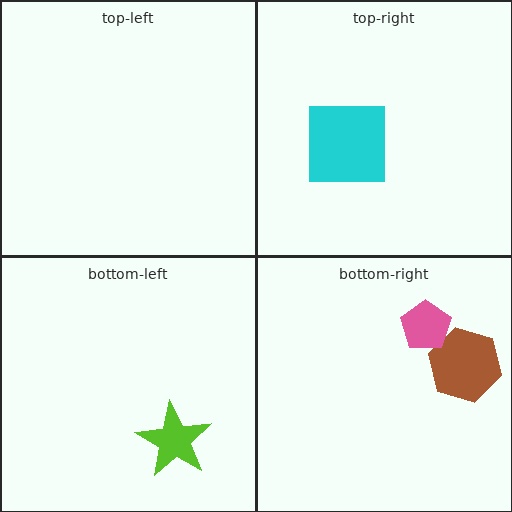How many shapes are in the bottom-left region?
1.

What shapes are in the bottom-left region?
The lime star.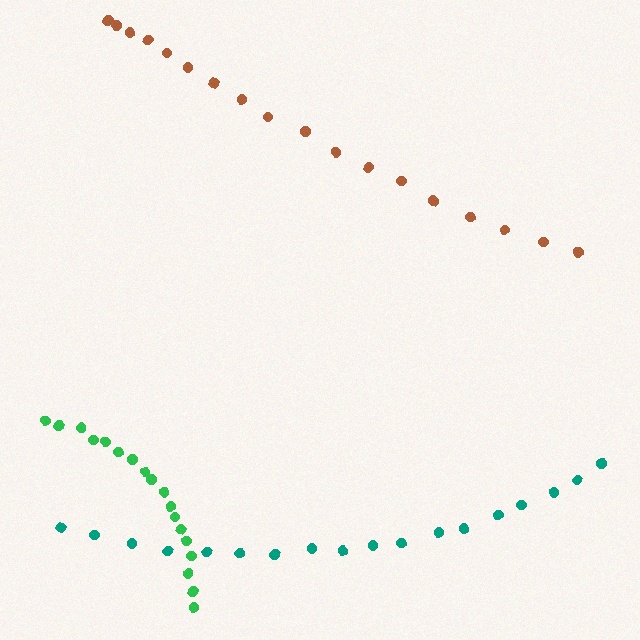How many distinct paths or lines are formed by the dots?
There are 3 distinct paths.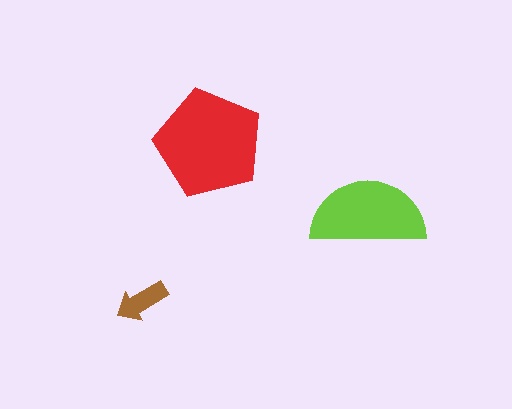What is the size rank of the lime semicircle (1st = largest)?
2nd.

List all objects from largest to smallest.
The red pentagon, the lime semicircle, the brown arrow.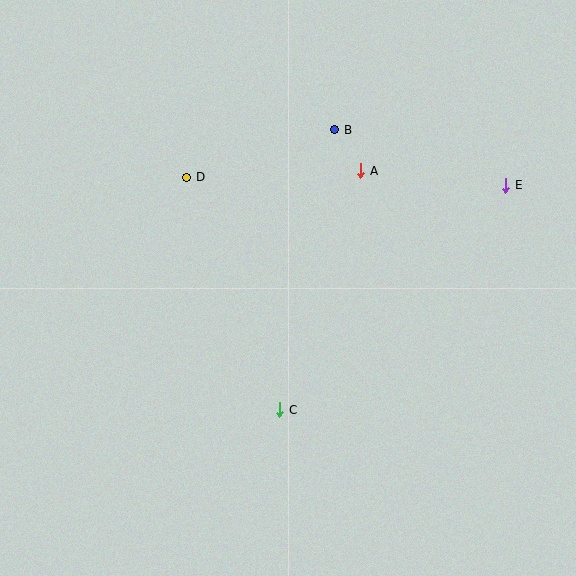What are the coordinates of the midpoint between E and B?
The midpoint between E and B is at (420, 157).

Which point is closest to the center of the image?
Point C at (280, 410) is closest to the center.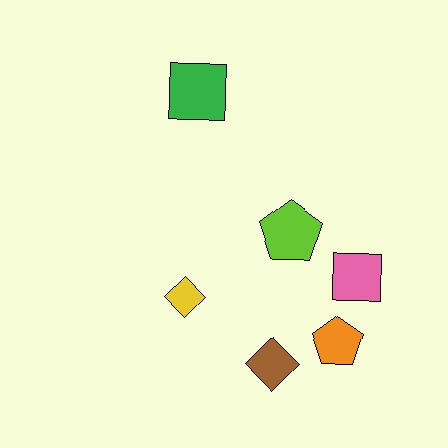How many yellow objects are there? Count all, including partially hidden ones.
There is 1 yellow object.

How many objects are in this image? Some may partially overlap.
There are 6 objects.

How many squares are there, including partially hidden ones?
There are 2 squares.